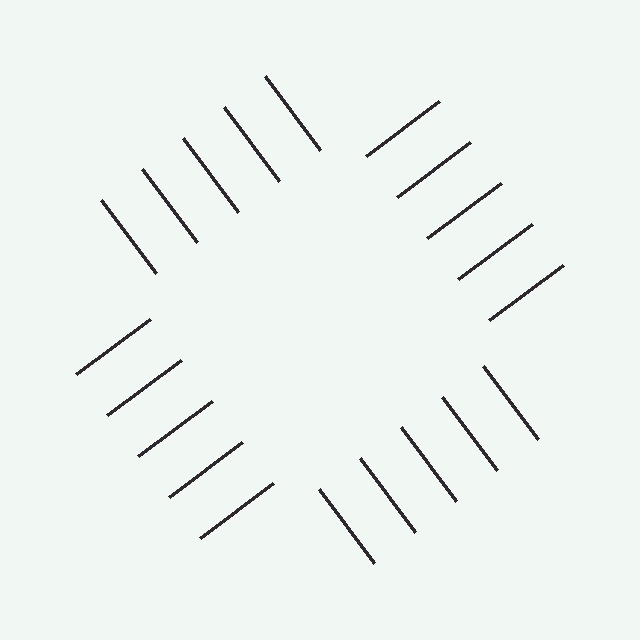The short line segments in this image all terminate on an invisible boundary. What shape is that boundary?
An illusory square — the line segments terminate on its edges but no continuous stroke is drawn.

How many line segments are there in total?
20 — 5 along each of the 4 edges.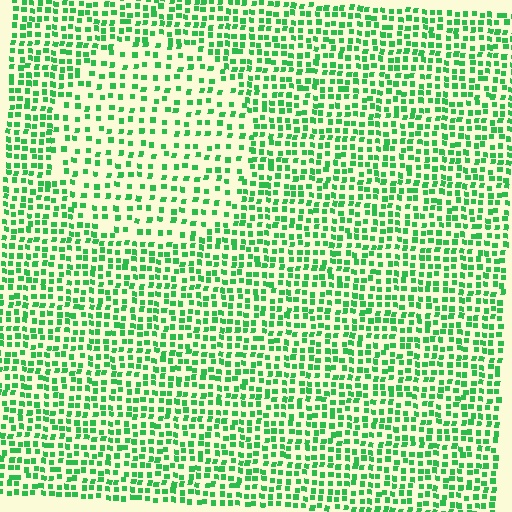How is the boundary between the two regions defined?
The boundary is defined by a change in element density (approximately 1.8x ratio). All elements are the same color, size, and shape.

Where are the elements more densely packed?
The elements are more densely packed outside the circle boundary.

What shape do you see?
I see a circle.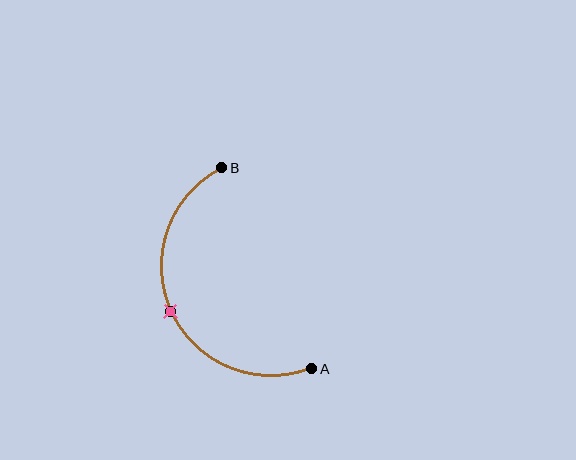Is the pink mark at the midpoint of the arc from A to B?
Yes. The pink mark lies on the arc at equal arc-length from both A and B — it is the arc midpoint.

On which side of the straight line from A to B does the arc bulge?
The arc bulges to the left of the straight line connecting A and B.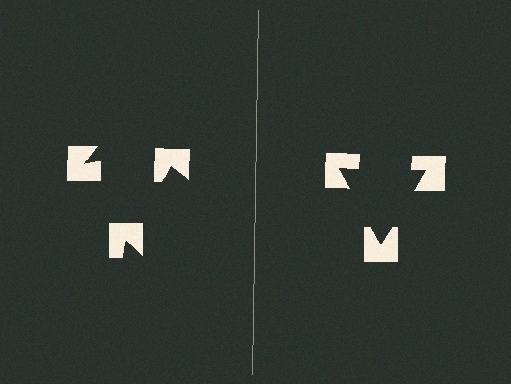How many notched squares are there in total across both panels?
6 — 3 on each side.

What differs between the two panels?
The notched squares are positioned identically on both sides; only the wedge orientations differ. On the right they align to a triangle; on the left they are misaligned.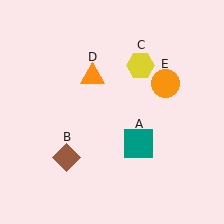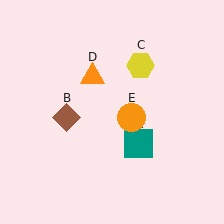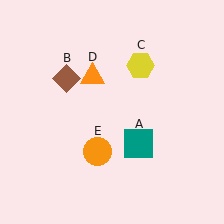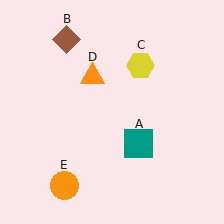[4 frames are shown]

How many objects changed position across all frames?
2 objects changed position: brown diamond (object B), orange circle (object E).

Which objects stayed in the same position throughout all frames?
Teal square (object A) and yellow hexagon (object C) and orange triangle (object D) remained stationary.